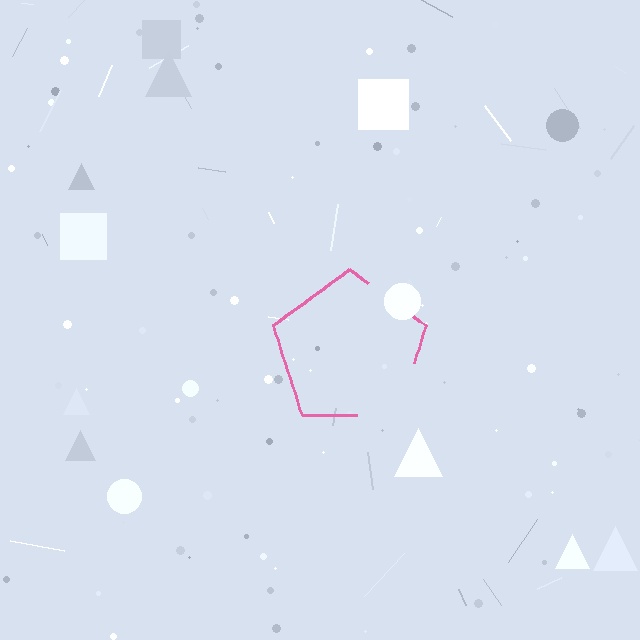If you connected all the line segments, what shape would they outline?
They would outline a pentagon.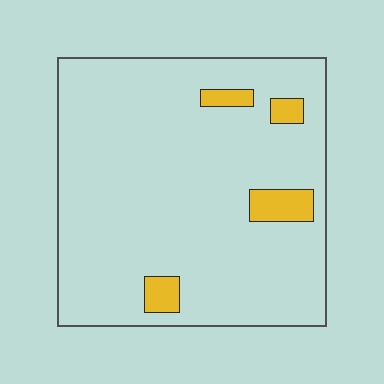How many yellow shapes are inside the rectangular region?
4.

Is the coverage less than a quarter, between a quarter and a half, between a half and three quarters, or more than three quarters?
Less than a quarter.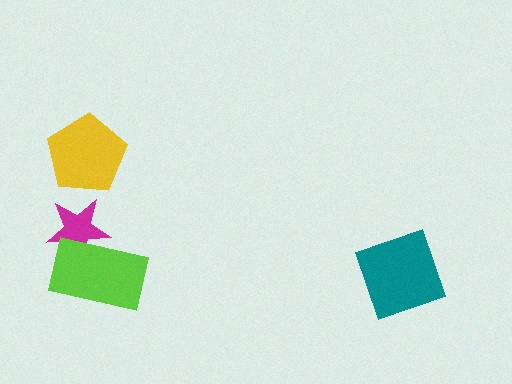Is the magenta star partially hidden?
Yes, it is partially covered by another shape.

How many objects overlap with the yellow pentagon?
0 objects overlap with the yellow pentagon.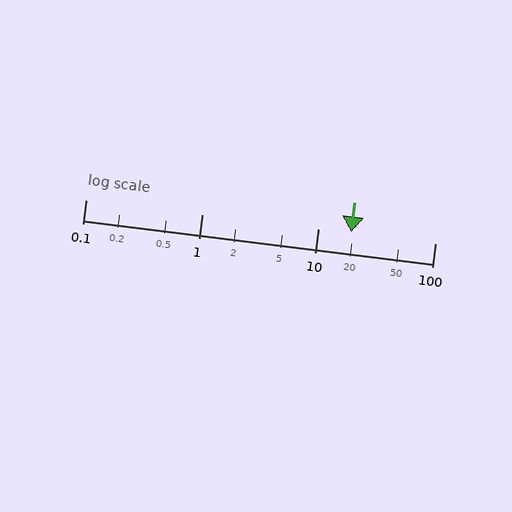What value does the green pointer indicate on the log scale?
The pointer indicates approximately 19.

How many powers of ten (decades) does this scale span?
The scale spans 3 decades, from 0.1 to 100.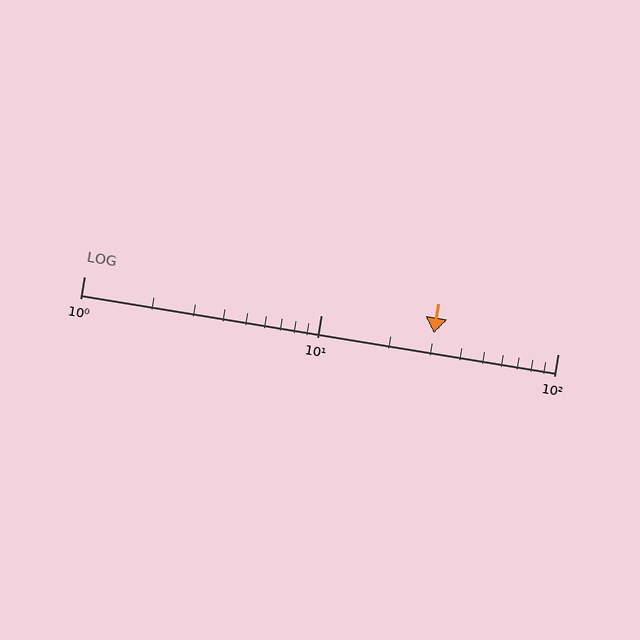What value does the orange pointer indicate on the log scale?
The pointer indicates approximately 30.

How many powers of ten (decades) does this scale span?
The scale spans 2 decades, from 1 to 100.